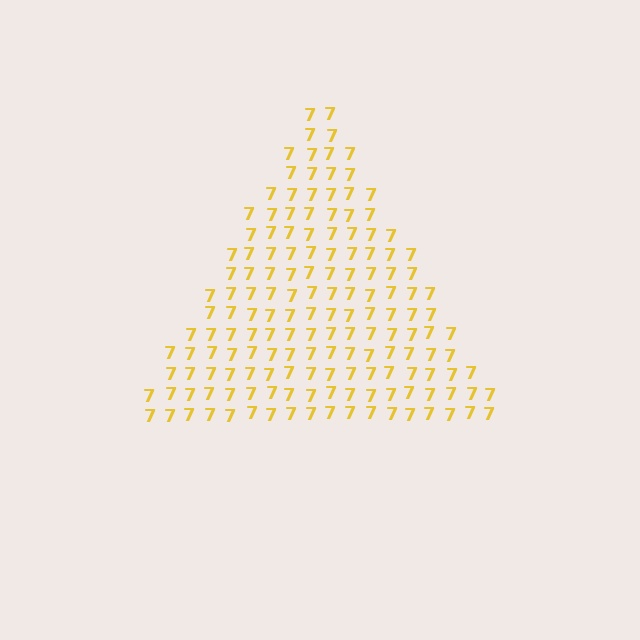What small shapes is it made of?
It is made of small digit 7's.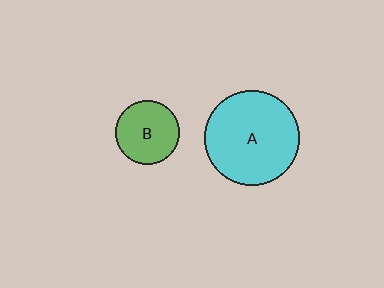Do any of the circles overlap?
No, none of the circles overlap.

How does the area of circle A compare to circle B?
Approximately 2.3 times.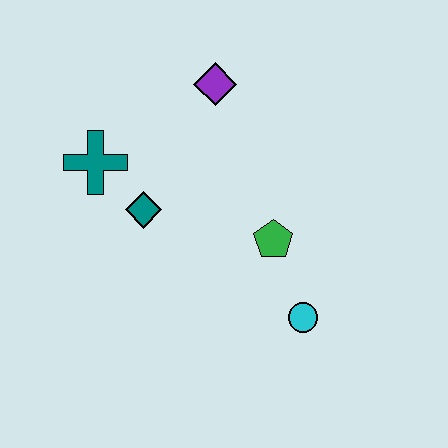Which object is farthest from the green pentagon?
The teal cross is farthest from the green pentagon.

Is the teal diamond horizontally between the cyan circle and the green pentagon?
No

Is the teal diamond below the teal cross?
Yes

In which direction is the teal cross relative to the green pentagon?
The teal cross is to the left of the green pentagon.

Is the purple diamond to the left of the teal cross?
No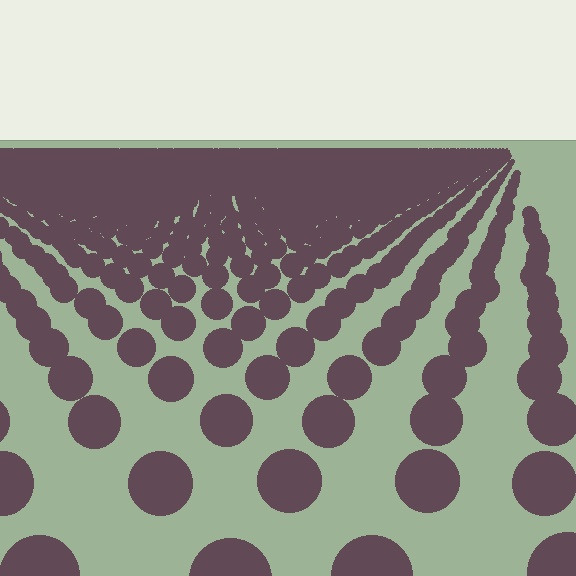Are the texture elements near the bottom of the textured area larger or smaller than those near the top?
Larger. Near the bottom, elements are closer to the viewer and appear at a bigger on-screen size.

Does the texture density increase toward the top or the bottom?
Density increases toward the top.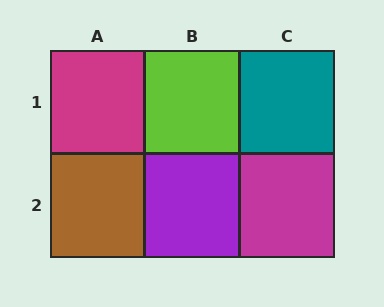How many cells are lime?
1 cell is lime.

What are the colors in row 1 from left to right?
Magenta, lime, teal.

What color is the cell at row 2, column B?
Purple.